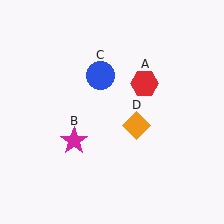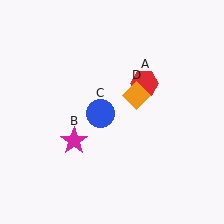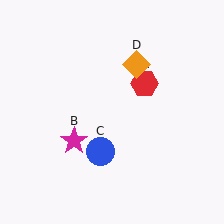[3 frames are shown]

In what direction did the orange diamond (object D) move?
The orange diamond (object D) moved up.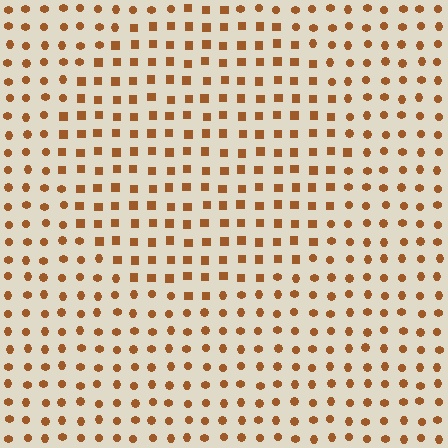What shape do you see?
I see a circle.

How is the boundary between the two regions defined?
The boundary is defined by a change in element shape: squares inside vs. circles outside. All elements share the same color and spacing.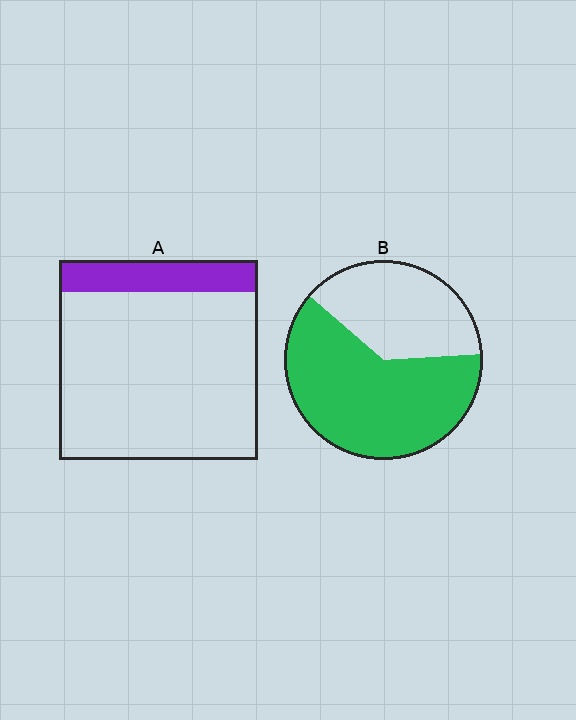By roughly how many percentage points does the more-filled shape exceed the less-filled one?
By roughly 45 percentage points (B over A).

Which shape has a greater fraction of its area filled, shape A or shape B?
Shape B.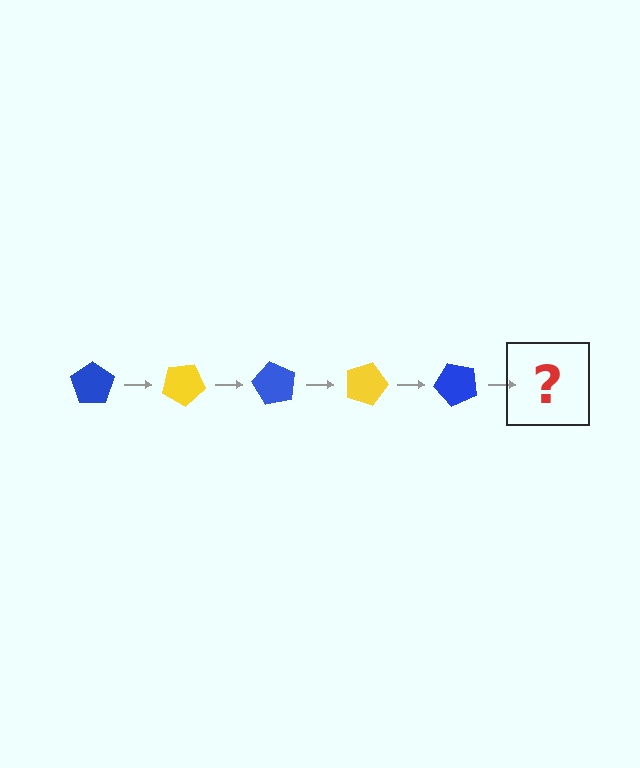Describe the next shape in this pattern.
It should be a yellow pentagon, rotated 150 degrees from the start.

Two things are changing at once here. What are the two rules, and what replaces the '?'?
The two rules are that it rotates 30 degrees each step and the color cycles through blue and yellow. The '?' should be a yellow pentagon, rotated 150 degrees from the start.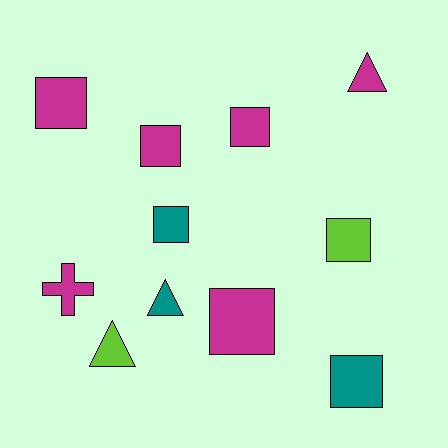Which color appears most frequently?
Magenta, with 6 objects.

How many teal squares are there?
There are 2 teal squares.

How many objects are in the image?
There are 11 objects.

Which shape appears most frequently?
Square, with 7 objects.